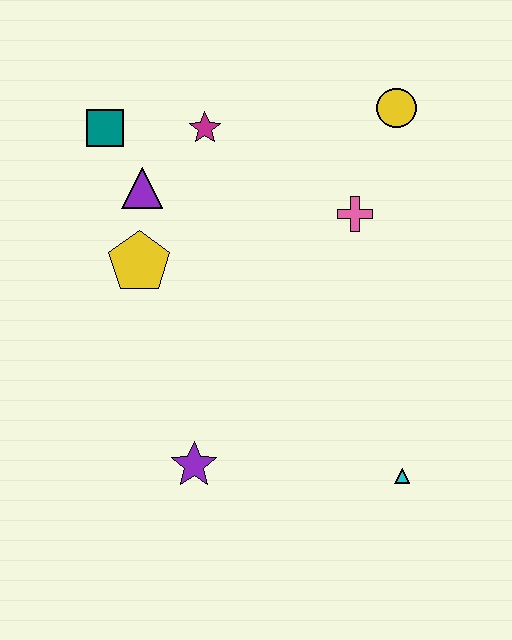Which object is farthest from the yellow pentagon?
The cyan triangle is farthest from the yellow pentagon.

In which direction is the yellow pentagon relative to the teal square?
The yellow pentagon is below the teal square.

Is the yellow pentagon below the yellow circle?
Yes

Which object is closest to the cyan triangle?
The purple star is closest to the cyan triangle.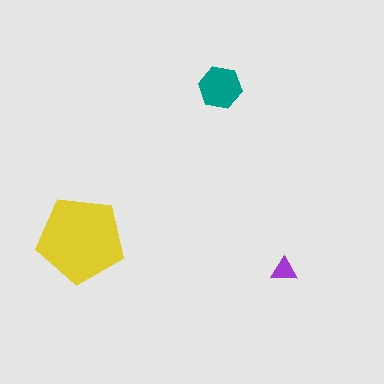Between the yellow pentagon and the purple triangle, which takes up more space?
The yellow pentagon.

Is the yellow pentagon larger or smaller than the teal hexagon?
Larger.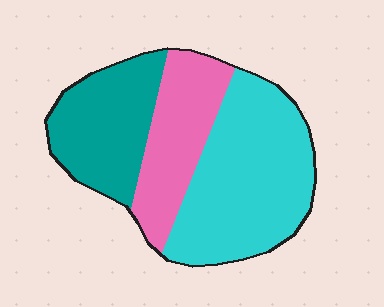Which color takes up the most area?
Cyan, at roughly 45%.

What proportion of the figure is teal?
Teal covers 28% of the figure.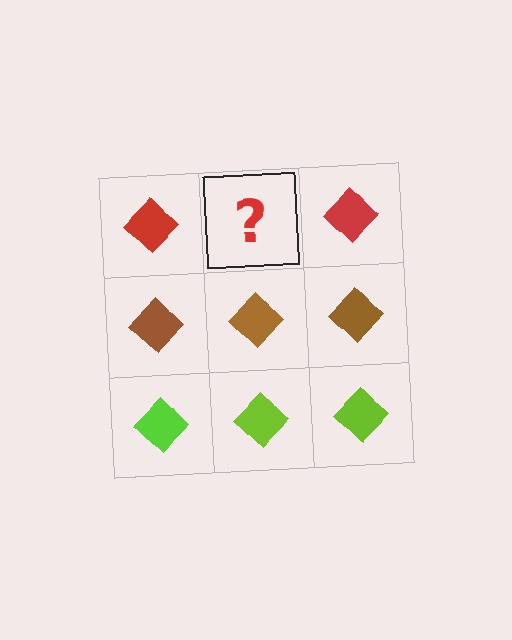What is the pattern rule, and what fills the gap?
The rule is that each row has a consistent color. The gap should be filled with a red diamond.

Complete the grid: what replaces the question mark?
The question mark should be replaced with a red diamond.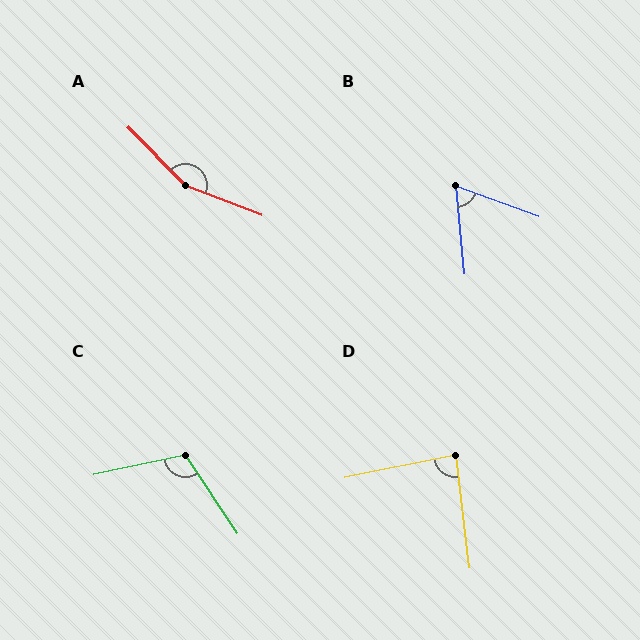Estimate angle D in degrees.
Approximately 86 degrees.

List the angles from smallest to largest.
B (64°), D (86°), C (111°), A (155°).